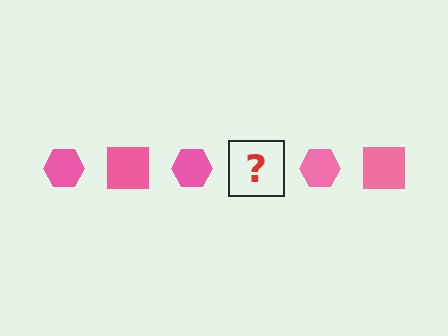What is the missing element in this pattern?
The missing element is a pink square.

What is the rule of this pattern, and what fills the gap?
The rule is that the pattern cycles through hexagon, square shapes in pink. The gap should be filled with a pink square.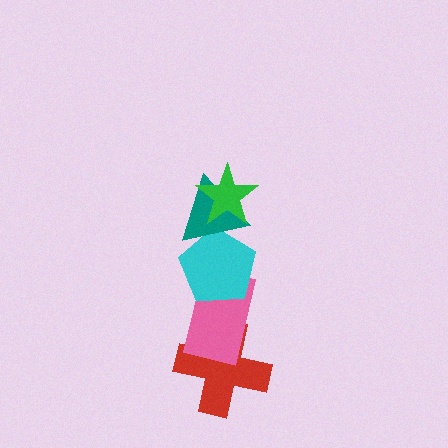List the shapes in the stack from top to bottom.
From top to bottom: the green star, the teal triangle, the cyan pentagon, the pink rectangle, the red cross.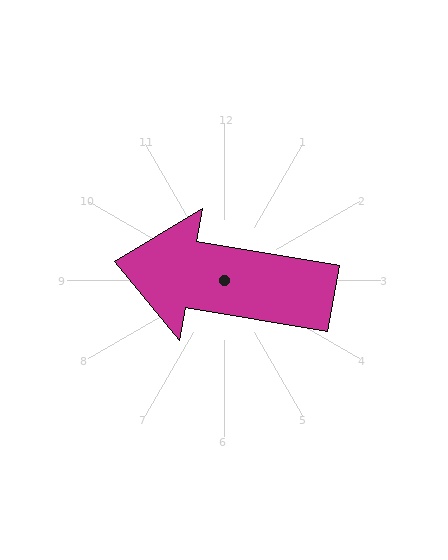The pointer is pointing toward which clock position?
Roughly 9 o'clock.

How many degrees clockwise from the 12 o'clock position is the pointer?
Approximately 280 degrees.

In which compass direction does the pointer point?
West.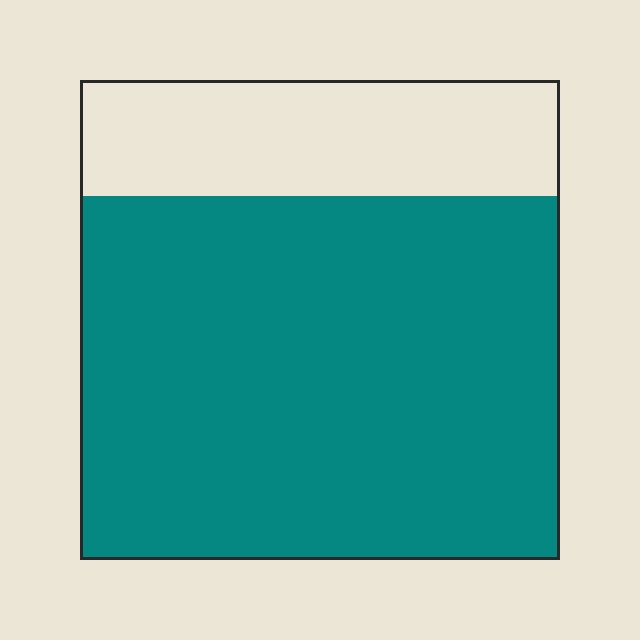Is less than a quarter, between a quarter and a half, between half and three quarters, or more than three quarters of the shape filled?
More than three quarters.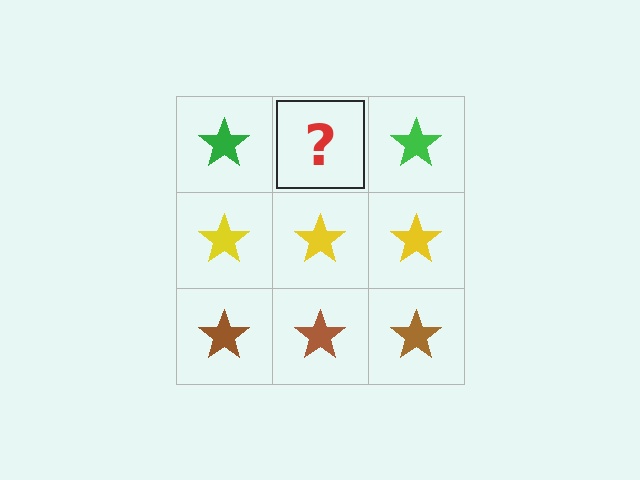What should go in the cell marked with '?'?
The missing cell should contain a green star.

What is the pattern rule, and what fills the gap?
The rule is that each row has a consistent color. The gap should be filled with a green star.